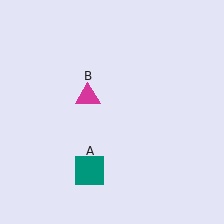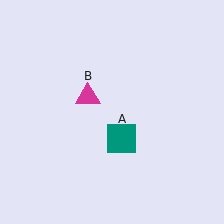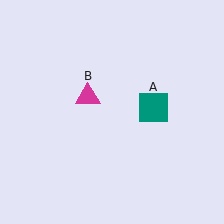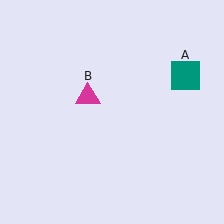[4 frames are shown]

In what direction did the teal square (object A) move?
The teal square (object A) moved up and to the right.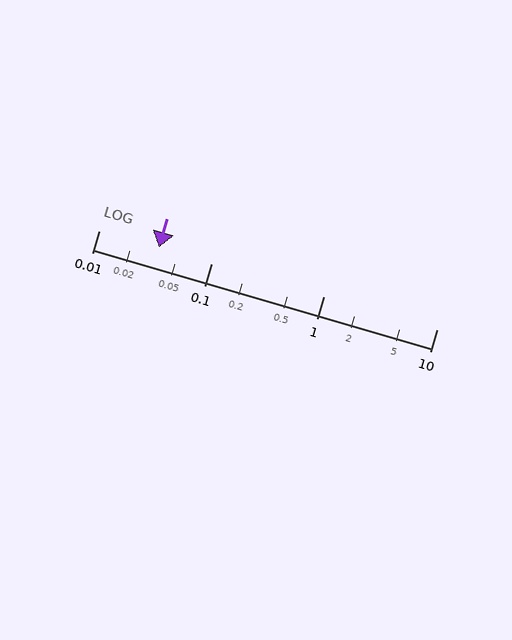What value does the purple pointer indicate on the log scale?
The pointer indicates approximately 0.034.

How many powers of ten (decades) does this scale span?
The scale spans 3 decades, from 0.01 to 10.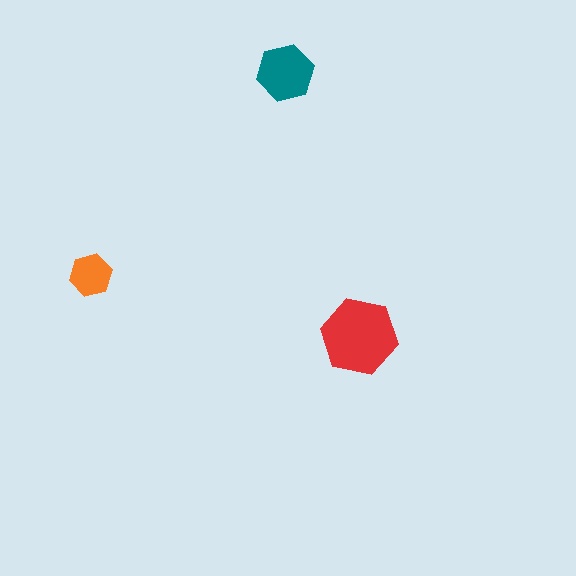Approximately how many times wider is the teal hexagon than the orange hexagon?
About 1.5 times wider.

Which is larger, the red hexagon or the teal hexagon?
The red one.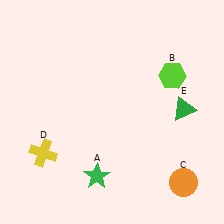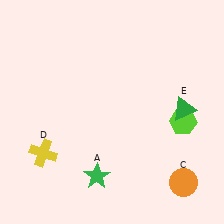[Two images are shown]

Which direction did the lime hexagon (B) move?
The lime hexagon (B) moved down.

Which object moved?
The lime hexagon (B) moved down.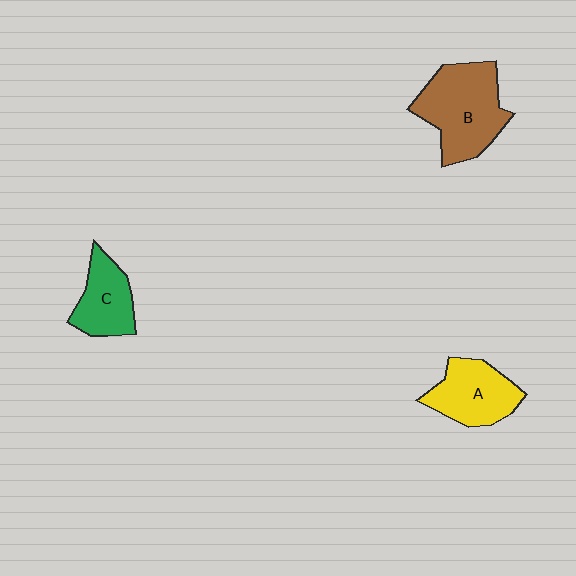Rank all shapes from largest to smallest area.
From largest to smallest: B (brown), A (yellow), C (green).